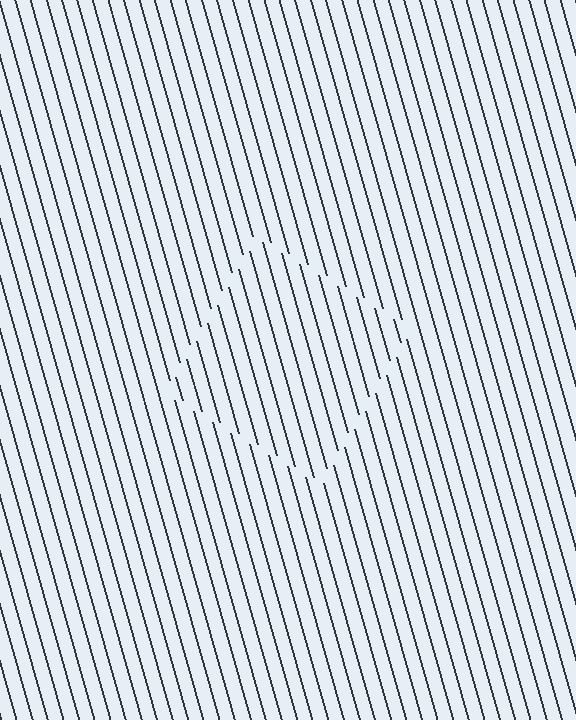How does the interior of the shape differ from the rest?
The interior of the shape contains the same grating, shifted by half a period — the contour is defined by the phase discontinuity where line-ends from the inner and outer gratings abut.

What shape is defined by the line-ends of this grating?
An illusory square. The interior of the shape contains the same grating, shifted by half a period — the contour is defined by the phase discontinuity where line-ends from the inner and outer gratings abut.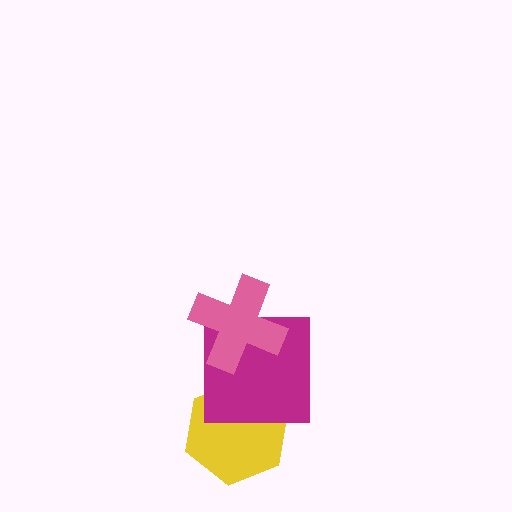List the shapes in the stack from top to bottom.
From top to bottom: the pink cross, the magenta square, the yellow hexagon.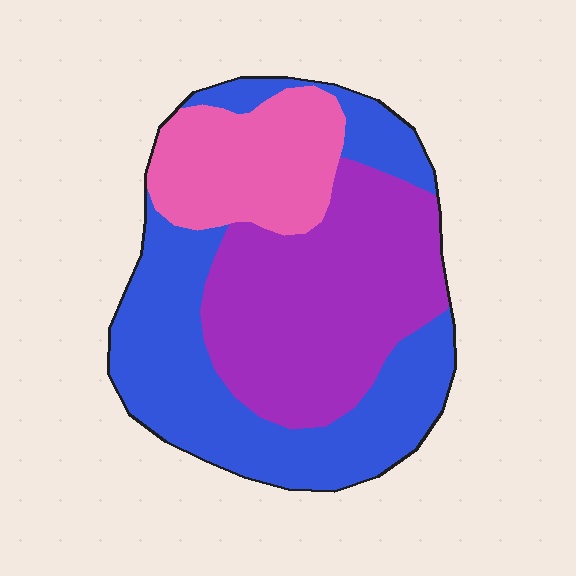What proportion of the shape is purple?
Purple takes up about three eighths (3/8) of the shape.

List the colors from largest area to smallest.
From largest to smallest: blue, purple, pink.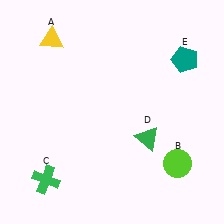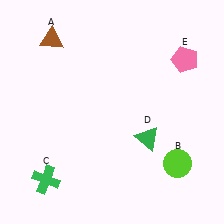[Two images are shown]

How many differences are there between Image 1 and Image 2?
There are 2 differences between the two images.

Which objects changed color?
A changed from yellow to brown. E changed from teal to pink.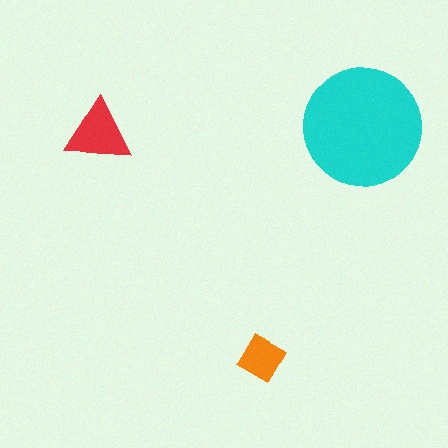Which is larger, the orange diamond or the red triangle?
The red triangle.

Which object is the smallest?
The orange diamond.